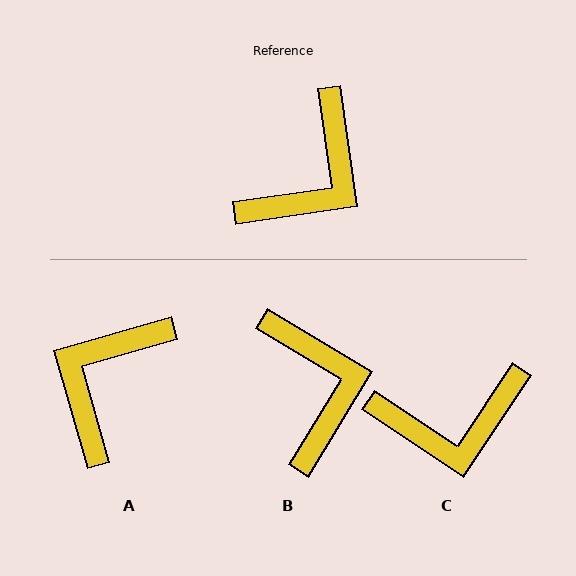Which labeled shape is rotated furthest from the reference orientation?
A, about 172 degrees away.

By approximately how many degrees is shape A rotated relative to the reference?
Approximately 172 degrees clockwise.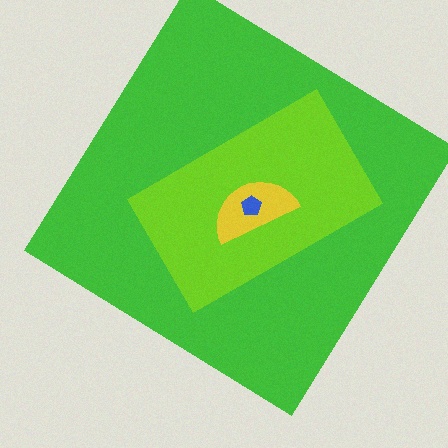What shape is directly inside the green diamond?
The lime rectangle.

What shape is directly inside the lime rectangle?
The yellow semicircle.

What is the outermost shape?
The green diamond.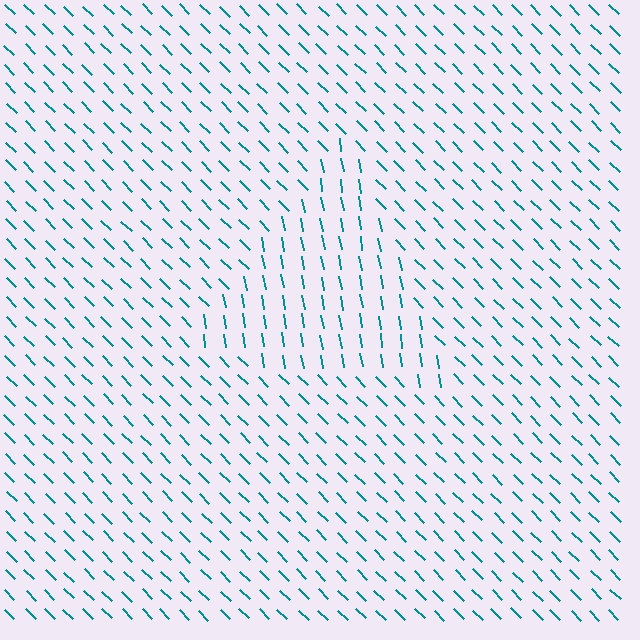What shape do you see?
I see a triangle.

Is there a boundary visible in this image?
Yes, there is a texture boundary formed by a change in line orientation.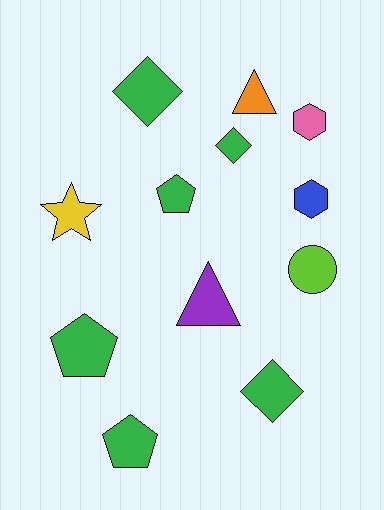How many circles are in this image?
There is 1 circle.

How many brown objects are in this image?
There are no brown objects.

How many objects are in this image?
There are 12 objects.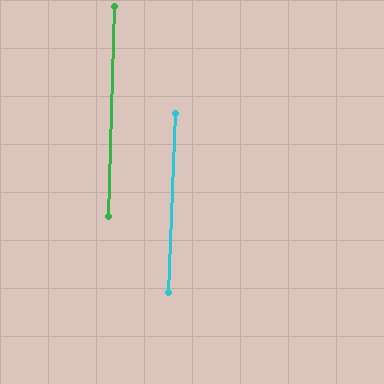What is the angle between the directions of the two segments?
Approximately 1 degree.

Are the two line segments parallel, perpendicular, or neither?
Parallel — their directions differ by only 0.9°.